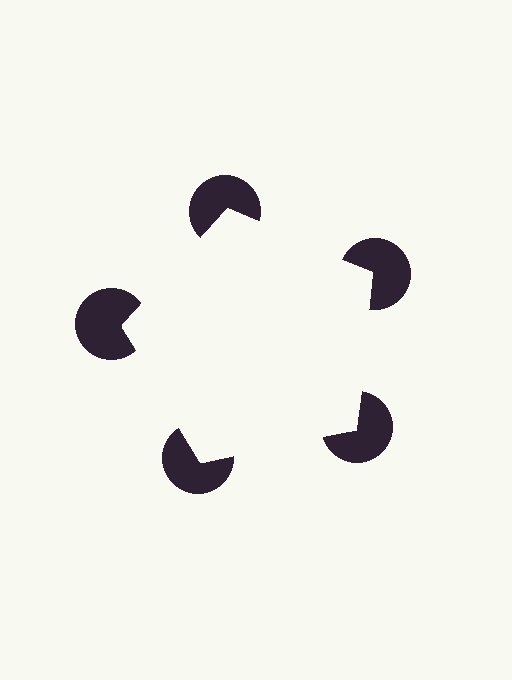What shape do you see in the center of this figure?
An illusory pentagon — its edges are inferred from the aligned wedge cuts in the pac-man discs, not physically drawn.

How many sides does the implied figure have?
5 sides.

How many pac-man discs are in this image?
There are 5 — one at each vertex of the illusory pentagon.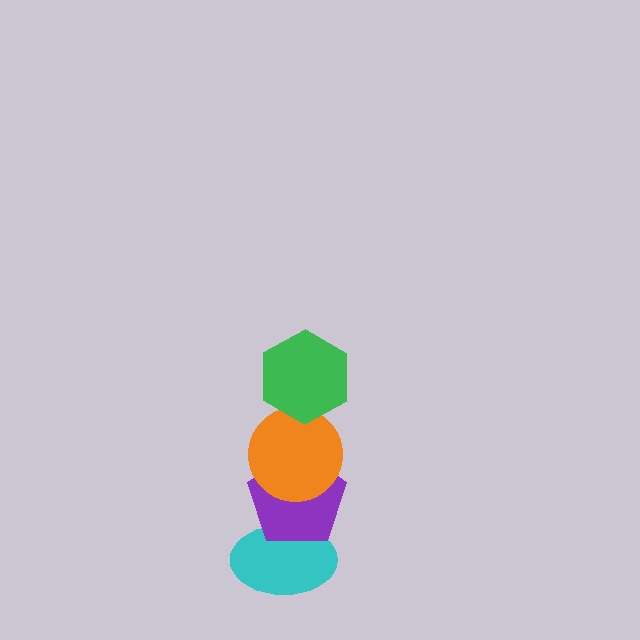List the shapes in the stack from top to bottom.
From top to bottom: the green hexagon, the orange circle, the purple pentagon, the cyan ellipse.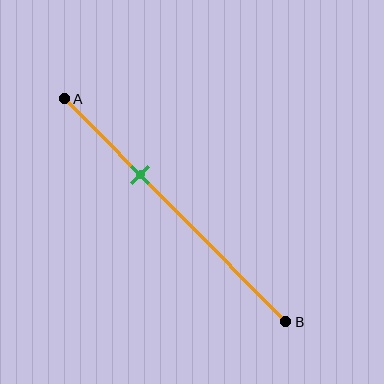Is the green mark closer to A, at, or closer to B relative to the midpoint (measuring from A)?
The green mark is closer to point A than the midpoint of segment AB.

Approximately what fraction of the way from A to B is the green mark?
The green mark is approximately 35% of the way from A to B.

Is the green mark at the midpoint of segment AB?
No, the mark is at about 35% from A, not at the 50% midpoint.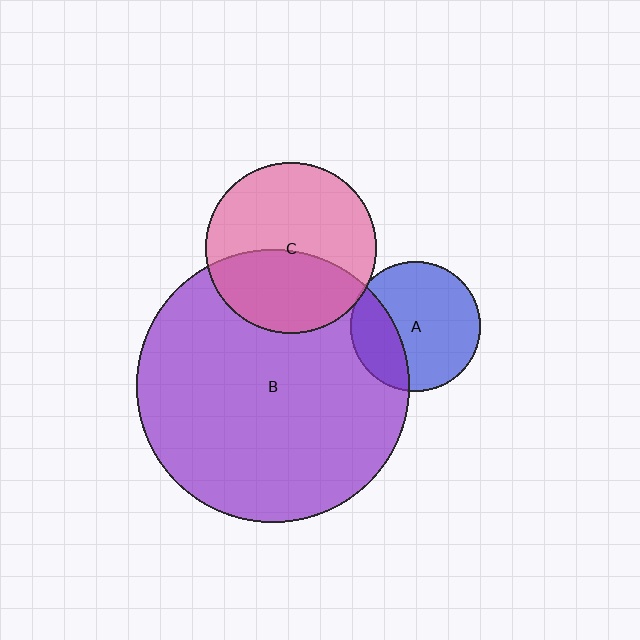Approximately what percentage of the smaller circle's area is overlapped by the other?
Approximately 30%.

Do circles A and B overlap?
Yes.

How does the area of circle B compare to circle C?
Approximately 2.5 times.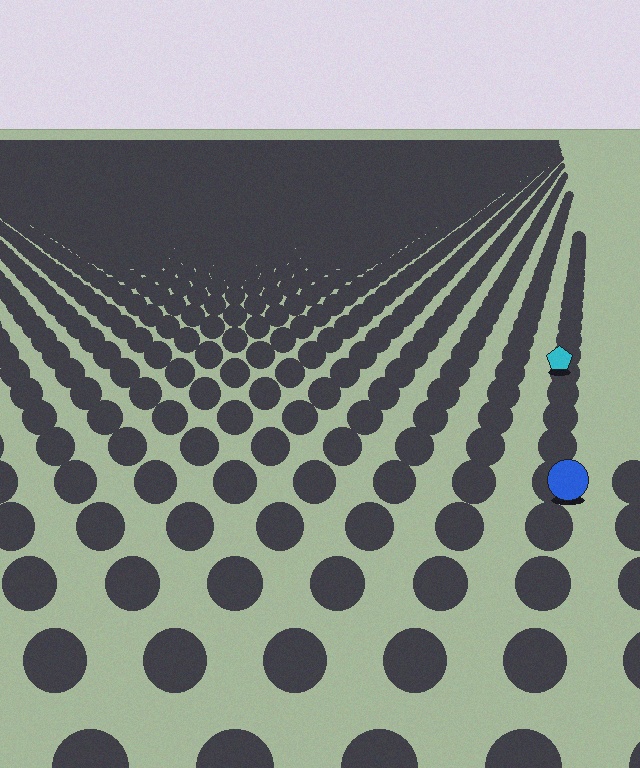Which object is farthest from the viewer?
The cyan pentagon is farthest from the viewer. It appears smaller and the ground texture around it is denser.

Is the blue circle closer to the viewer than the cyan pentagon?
Yes. The blue circle is closer — you can tell from the texture gradient: the ground texture is coarser near it.